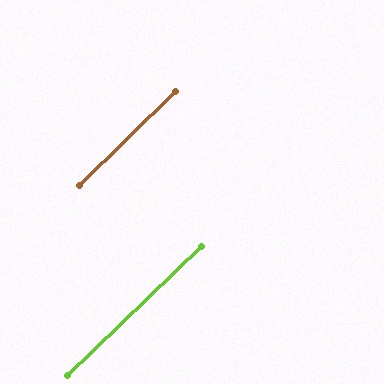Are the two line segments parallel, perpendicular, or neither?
Parallel — their directions differ by only 0.6°.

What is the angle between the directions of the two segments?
Approximately 1 degree.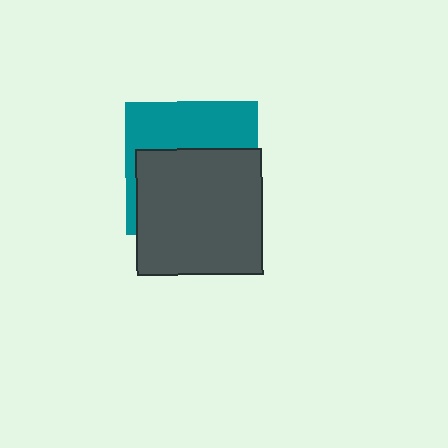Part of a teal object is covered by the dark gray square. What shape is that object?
It is a square.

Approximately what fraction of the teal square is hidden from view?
Roughly 60% of the teal square is hidden behind the dark gray square.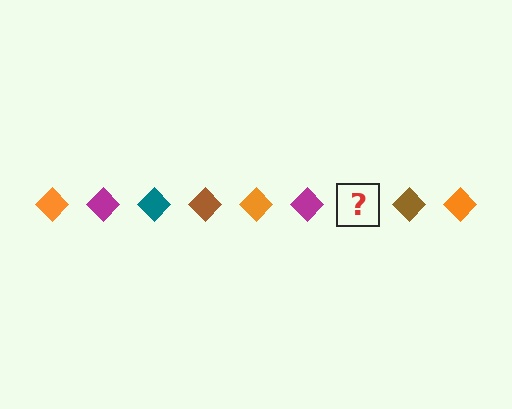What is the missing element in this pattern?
The missing element is a teal diamond.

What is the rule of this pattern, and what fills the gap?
The rule is that the pattern cycles through orange, magenta, teal, brown diamonds. The gap should be filled with a teal diamond.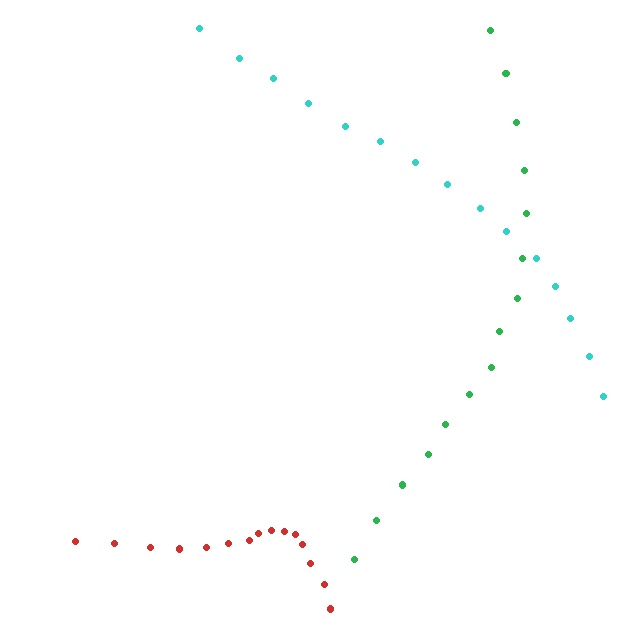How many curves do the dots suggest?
There are 3 distinct paths.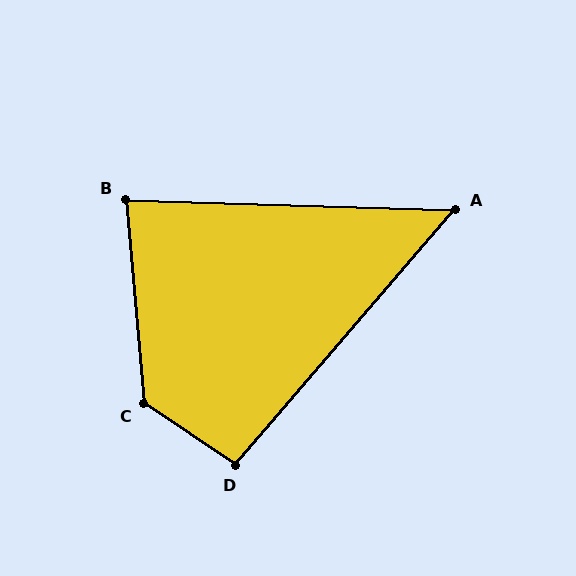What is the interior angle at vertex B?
Approximately 83 degrees (acute).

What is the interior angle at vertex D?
Approximately 97 degrees (obtuse).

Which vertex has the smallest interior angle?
A, at approximately 51 degrees.